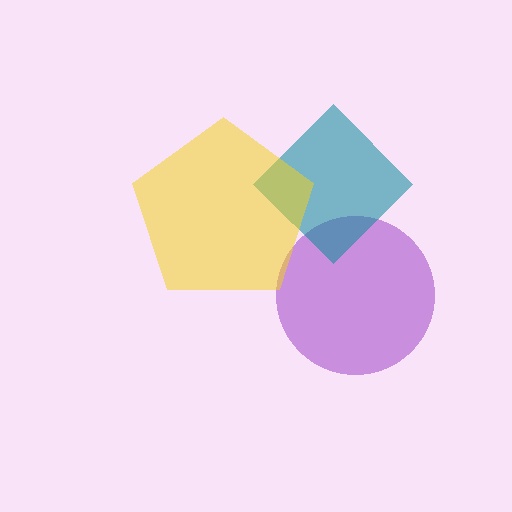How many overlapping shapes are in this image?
There are 3 overlapping shapes in the image.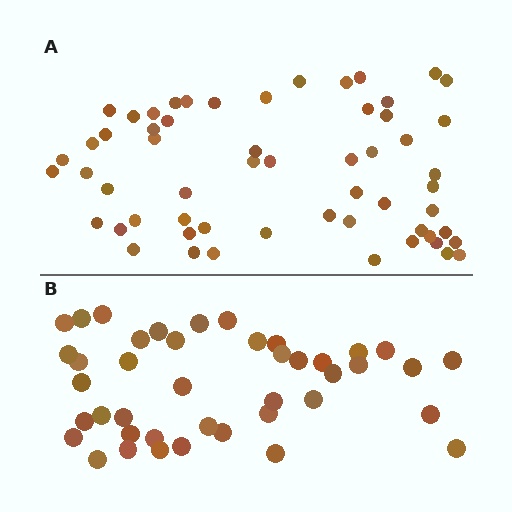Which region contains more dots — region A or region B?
Region A (the top region) has more dots.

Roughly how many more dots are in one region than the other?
Region A has approximately 15 more dots than region B.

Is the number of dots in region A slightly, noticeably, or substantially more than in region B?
Region A has noticeably more, but not dramatically so. The ratio is roughly 1.4 to 1.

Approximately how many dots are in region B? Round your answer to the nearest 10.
About 40 dots. (The exact count is 42, which rounds to 40.)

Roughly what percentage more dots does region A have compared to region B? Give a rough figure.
About 40% more.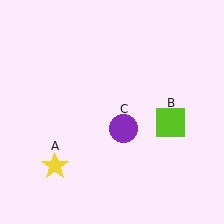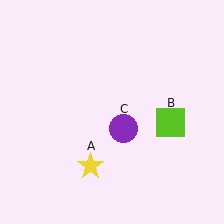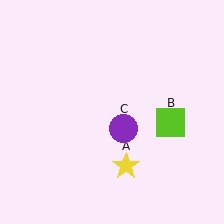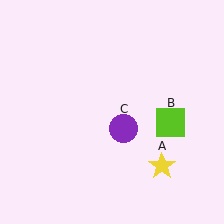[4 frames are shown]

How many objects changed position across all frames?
1 object changed position: yellow star (object A).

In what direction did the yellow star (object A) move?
The yellow star (object A) moved right.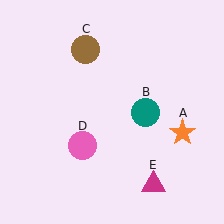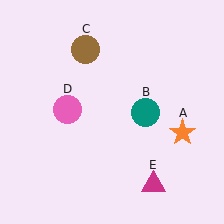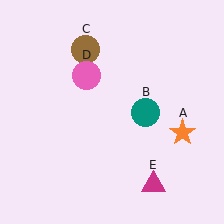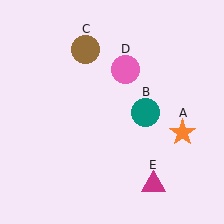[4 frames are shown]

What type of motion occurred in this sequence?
The pink circle (object D) rotated clockwise around the center of the scene.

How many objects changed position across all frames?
1 object changed position: pink circle (object D).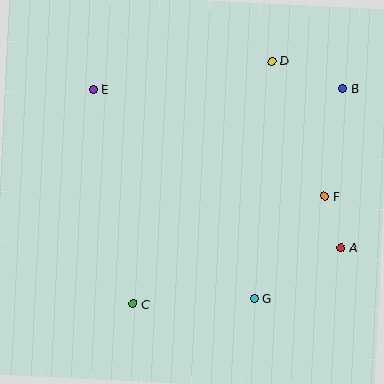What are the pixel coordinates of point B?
Point B is at (343, 88).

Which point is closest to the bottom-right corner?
Point A is closest to the bottom-right corner.